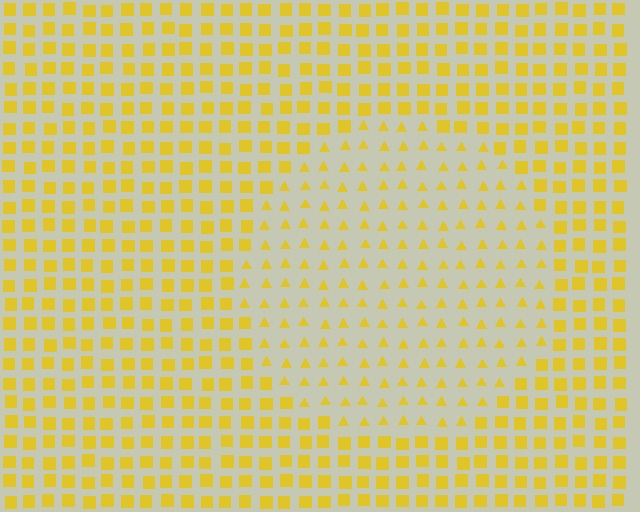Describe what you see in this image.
The image is filled with small yellow elements arranged in a uniform grid. A circle-shaped region contains triangles, while the surrounding area contains squares. The boundary is defined purely by the change in element shape.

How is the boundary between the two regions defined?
The boundary is defined by a change in element shape: triangles inside vs. squares outside. All elements share the same color and spacing.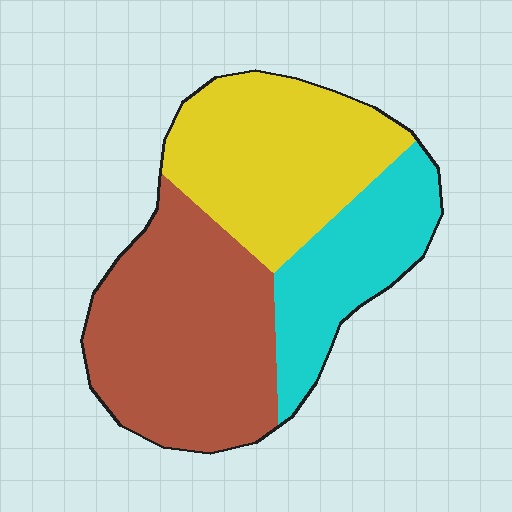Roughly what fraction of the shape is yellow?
Yellow covers about 35% of the shape.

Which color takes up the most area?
Brown, at roughly 45%.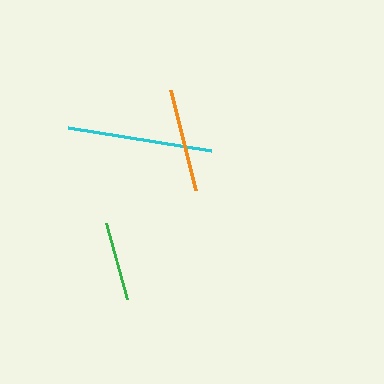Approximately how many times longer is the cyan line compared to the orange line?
The cyan line is approximately 1.4 times the length of the orange line.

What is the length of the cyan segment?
The cyan segment is approximately 145 pixels long.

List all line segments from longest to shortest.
From longest to shortest: cyan, orange, green.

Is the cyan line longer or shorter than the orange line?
The cyan line is longer than the orange line.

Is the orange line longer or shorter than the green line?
The orange line is longer than the green line.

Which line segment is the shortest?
The green line is the shortest at approximately 79 pixels.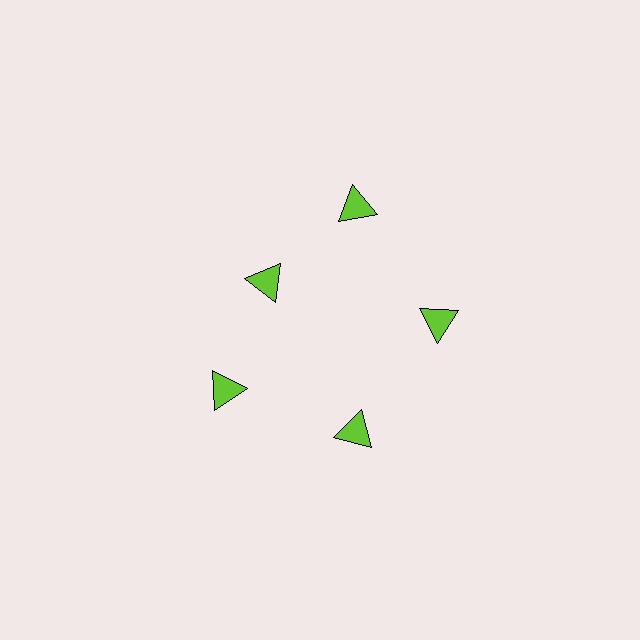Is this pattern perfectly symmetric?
No. The 5 lime triangles are arranged in a ring, but one element near the 10 o'clock position is pulled inward toward the center, breaking the 5-fold rotational symmetry.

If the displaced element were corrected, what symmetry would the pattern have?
It would have 5-fold rotational symmetry — the pattern would map onto itself every 72 degrees.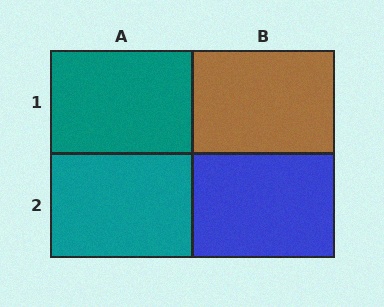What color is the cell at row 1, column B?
Brown.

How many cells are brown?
1 cell is brown.